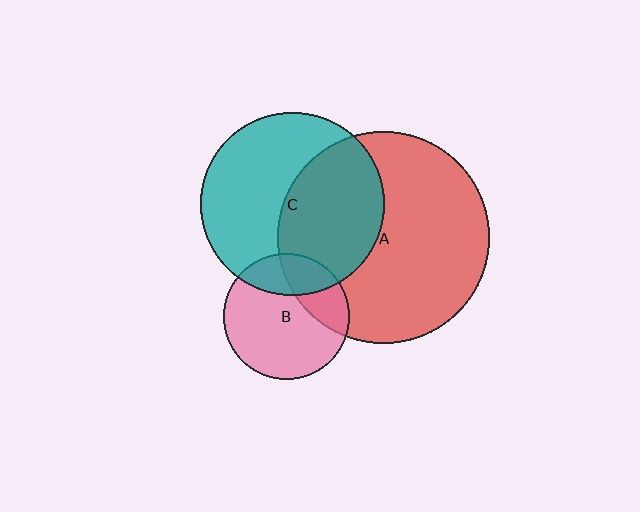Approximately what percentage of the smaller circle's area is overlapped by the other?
Approximately 25%.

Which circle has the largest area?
Circle A (red).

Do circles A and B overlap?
Yes.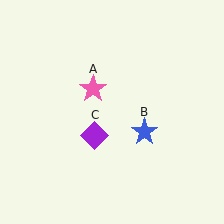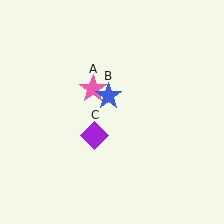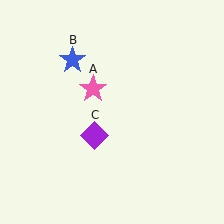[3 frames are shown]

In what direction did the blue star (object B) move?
The blue star (object B) moved up and to the left.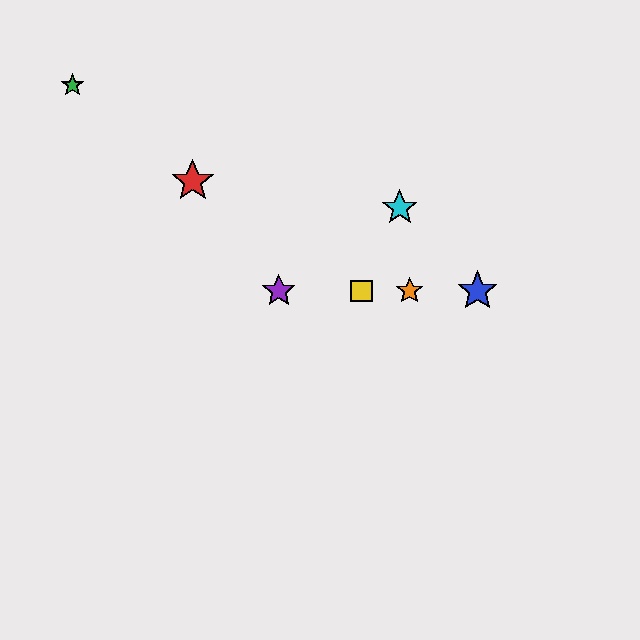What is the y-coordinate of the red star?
The red star is at y≈181.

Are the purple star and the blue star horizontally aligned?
Yes, both are at y≈291.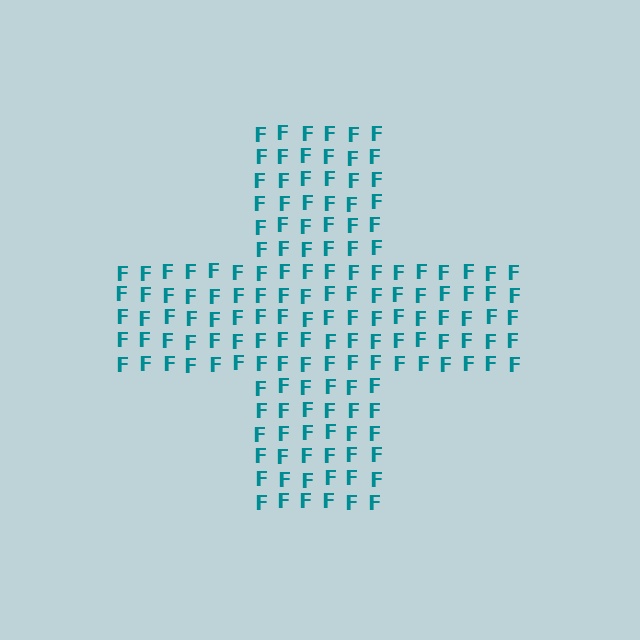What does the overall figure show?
The overall figure shows a cross.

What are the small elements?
The small elements are letter F's.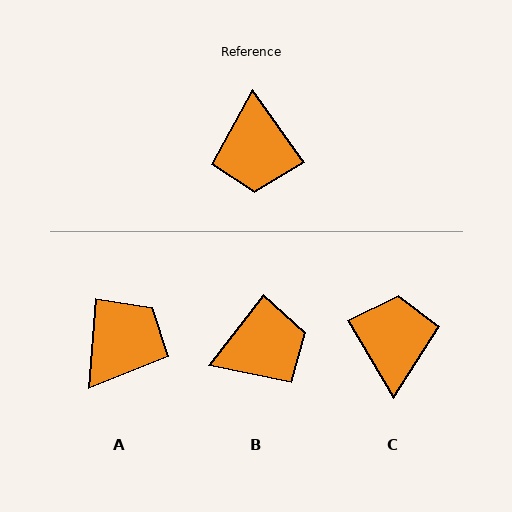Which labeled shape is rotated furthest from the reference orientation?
C, about 175 degrees away.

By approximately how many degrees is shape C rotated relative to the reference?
Approximately 175 degrees counter-clockwise.